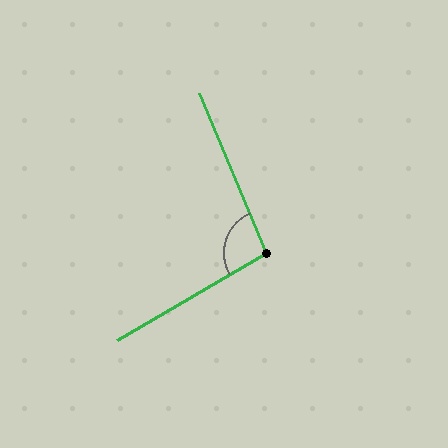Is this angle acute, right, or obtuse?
It is obtuse.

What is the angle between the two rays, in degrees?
Approximately 97 degrees.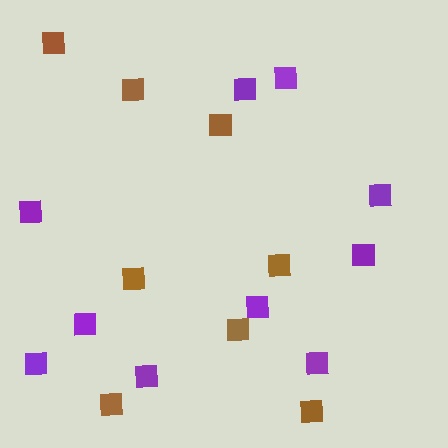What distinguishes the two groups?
There are 2 groups: one group of purple squares (10) and one group of brown squares (8).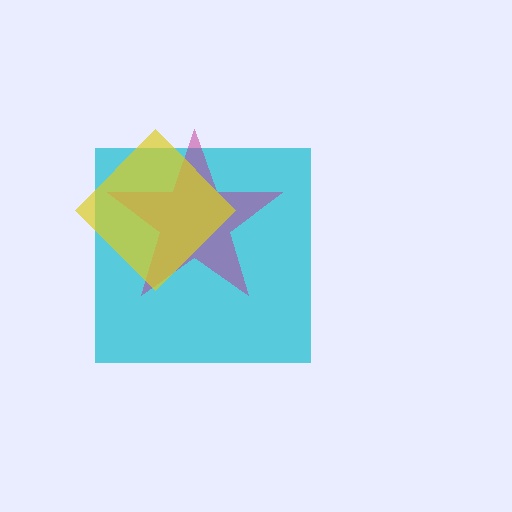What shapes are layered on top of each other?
The layered shapes are: a cyan square, a magenta star, a yellow diamond.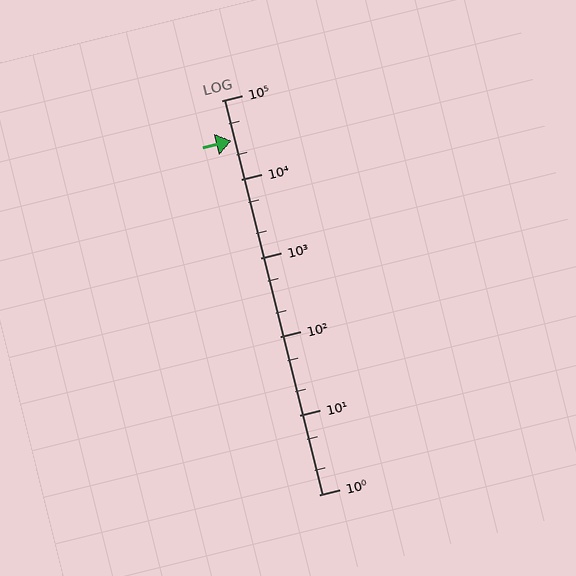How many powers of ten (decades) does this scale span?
The scale spans 5 decades, from 1 to 100000.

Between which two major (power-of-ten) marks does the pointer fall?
The pointer is between 10000 and 100000.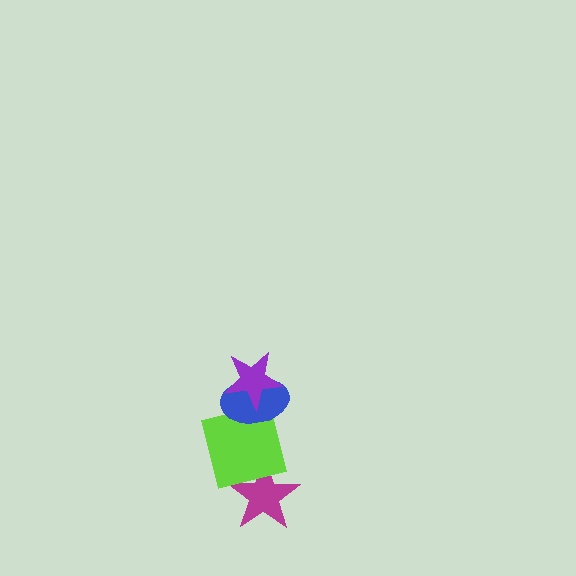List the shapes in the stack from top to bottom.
From top to bottom: the purple star, the blue ellipse, the lime square, the magenta star.